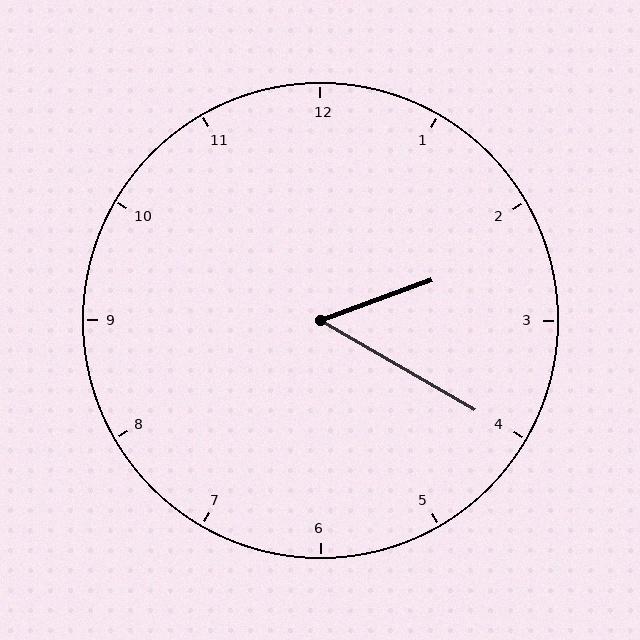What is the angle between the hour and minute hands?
Approximately 50 degrees.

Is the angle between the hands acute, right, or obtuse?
It is acute.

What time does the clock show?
2:20.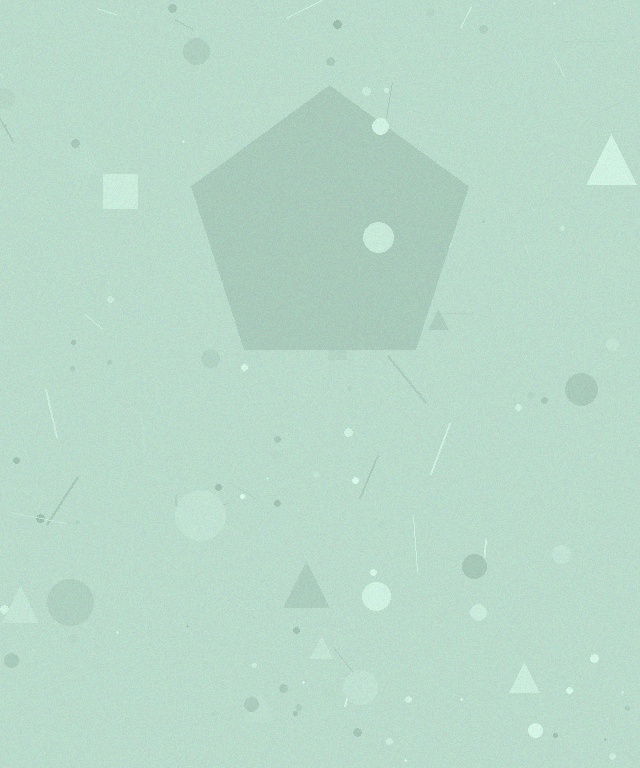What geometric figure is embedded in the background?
A pentagon is embedded in the background.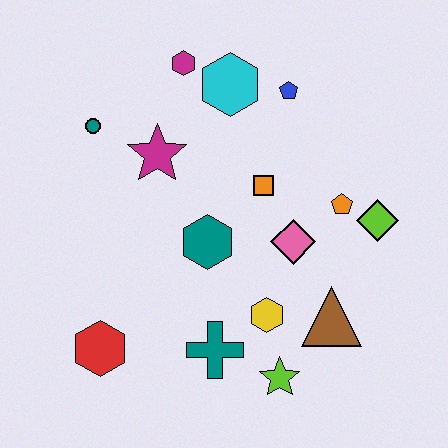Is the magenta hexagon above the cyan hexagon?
Yes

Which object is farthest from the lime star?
The magenta hexagon is farthest from the lime star.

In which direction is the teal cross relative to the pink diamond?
The teal cross is below the pink diamond.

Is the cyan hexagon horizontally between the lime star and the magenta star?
Yes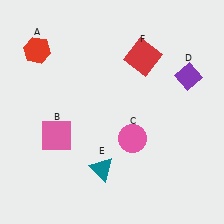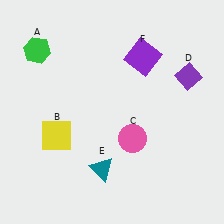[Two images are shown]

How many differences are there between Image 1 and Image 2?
There are 3 differences between the two images.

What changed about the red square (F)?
In Image 1, F is red. In Image 2, it changed to purple.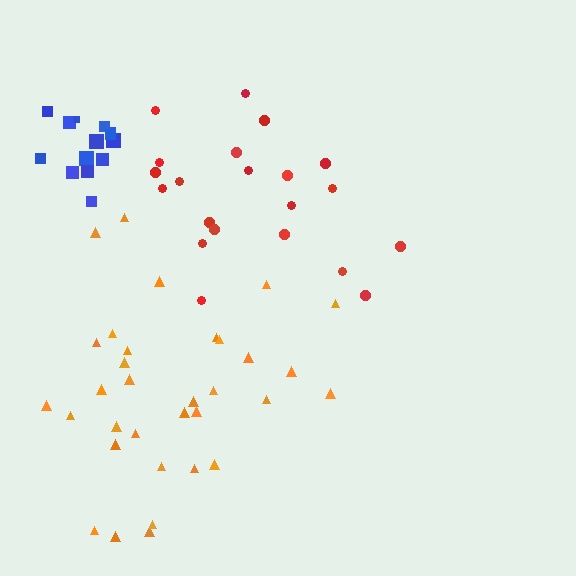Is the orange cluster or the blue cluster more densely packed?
Blue.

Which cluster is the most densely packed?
Blue.